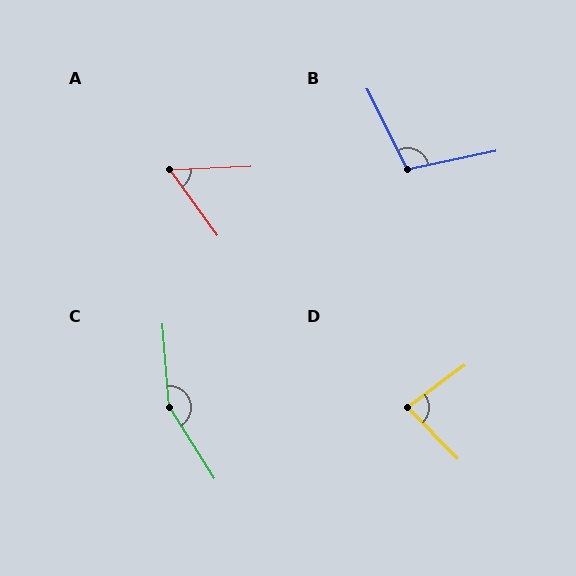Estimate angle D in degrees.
Approximately 82 degrees.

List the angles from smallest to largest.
A (57°), D (82°), B (105°), C (152°).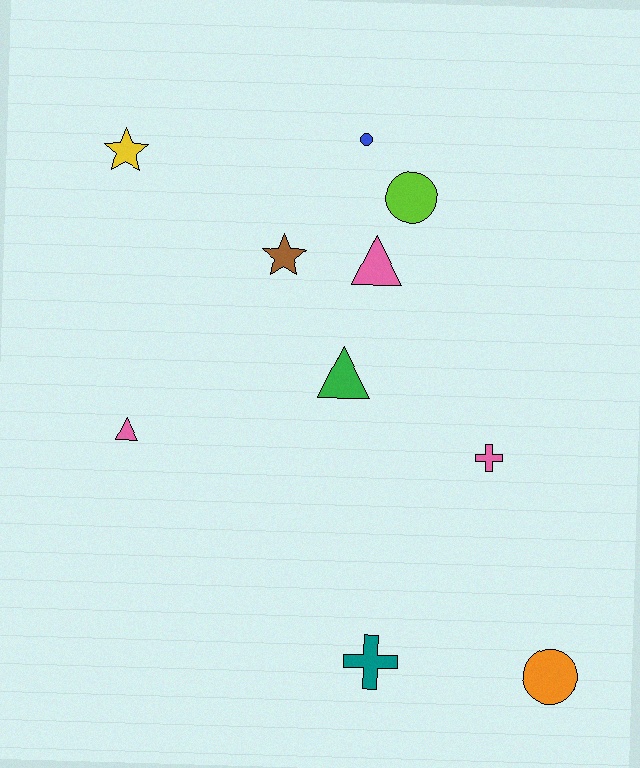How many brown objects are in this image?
There is 1 brown object.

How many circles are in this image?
There are 3 circles.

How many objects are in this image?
There are 10 objects.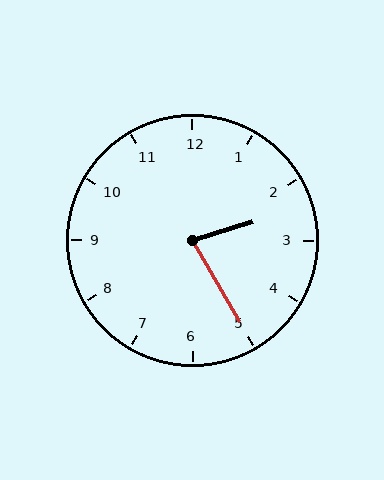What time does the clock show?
2:25.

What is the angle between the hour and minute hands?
Approximately 78 degrees.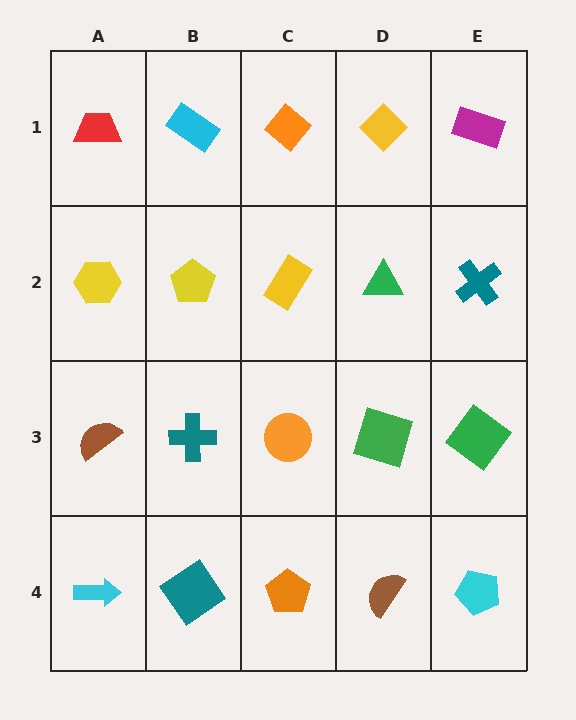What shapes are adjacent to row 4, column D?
A green square (row 3, column D), an orange pentagon (row 4, column C), a cyan pentagon (row 4, column E).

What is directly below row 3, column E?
A cyan pentagon.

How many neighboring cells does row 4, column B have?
3.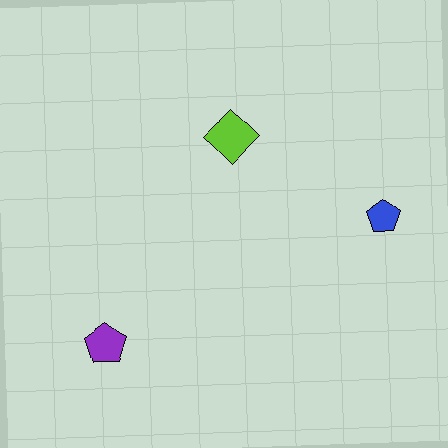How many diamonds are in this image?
There is 1 diamond.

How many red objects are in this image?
There are no red objects.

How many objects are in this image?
There are 3 objects.